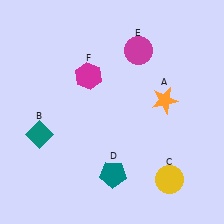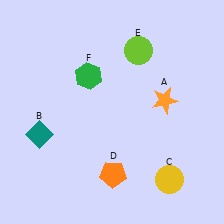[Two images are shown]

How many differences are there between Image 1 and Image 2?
There are 3 differences between the two images.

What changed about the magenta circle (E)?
In Image 1, E is magenta. In Image 2, it changed to lime.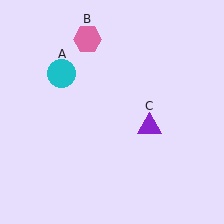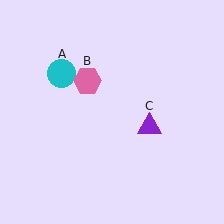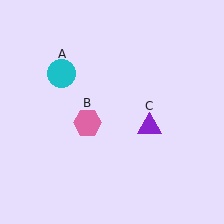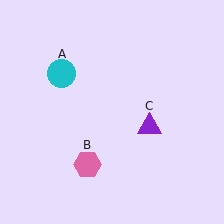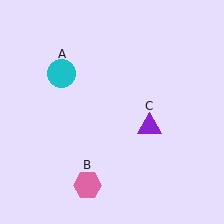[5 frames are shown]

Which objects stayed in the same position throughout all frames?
Cyan circle (object A) and purple triangle (object C) remained stationary.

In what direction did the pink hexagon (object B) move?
The pink hexagon (object B) moved down.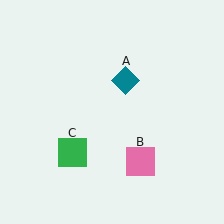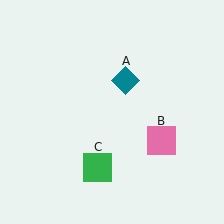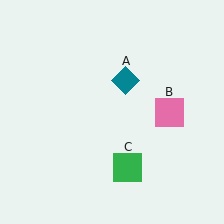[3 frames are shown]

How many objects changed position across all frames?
2 objects changed position: pink square (object B), green square (object C).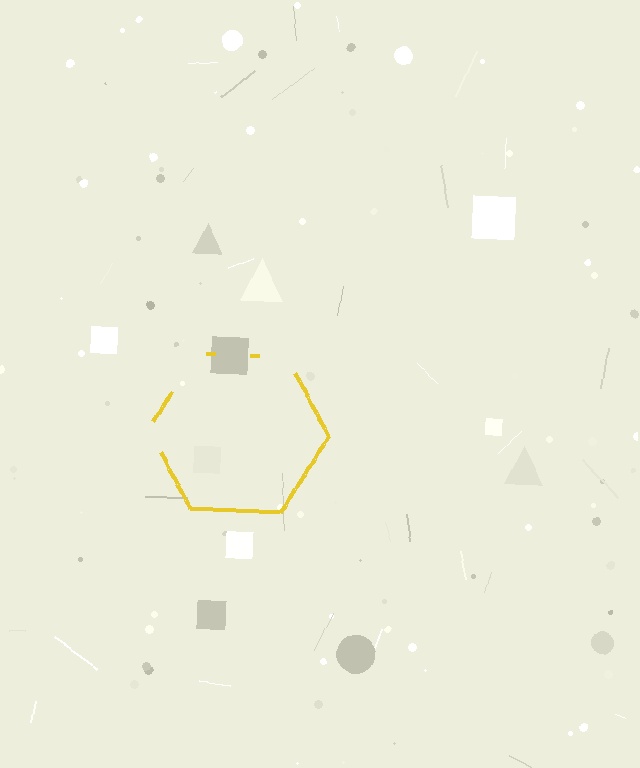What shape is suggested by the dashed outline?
The dashed outline suggests a hexagon.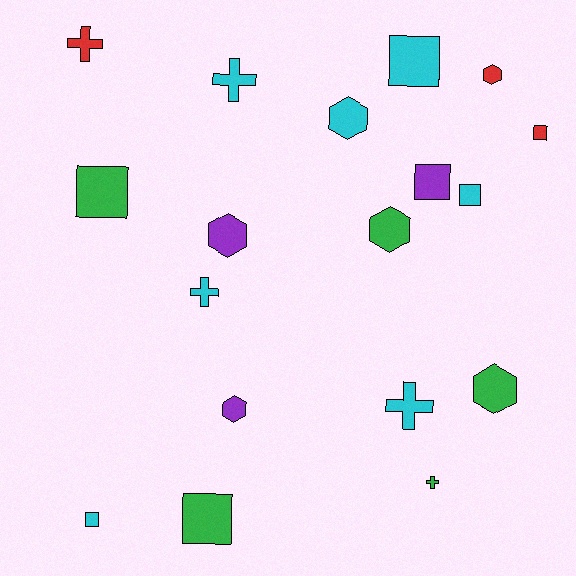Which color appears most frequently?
Cyan, with 7 objects.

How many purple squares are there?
There is 1 purple square.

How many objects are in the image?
There are 18 objects.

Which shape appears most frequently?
Square, with 7 objects.